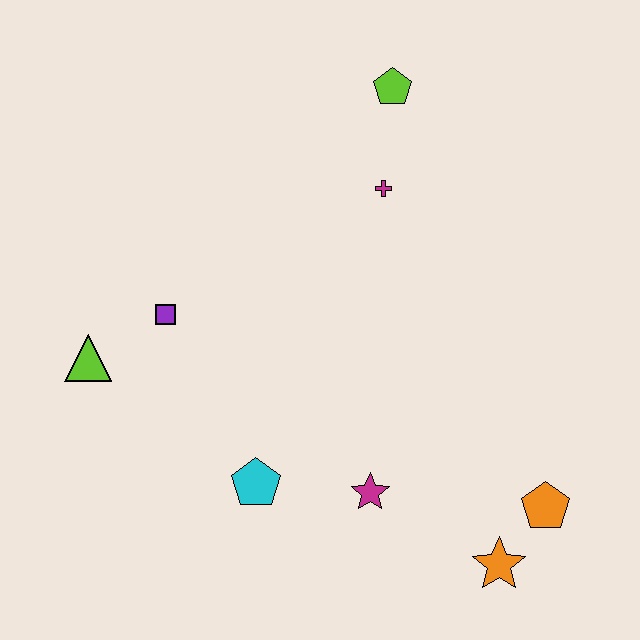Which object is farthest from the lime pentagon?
The orange star is farthest from the lime pentagon.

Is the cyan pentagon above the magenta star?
Yes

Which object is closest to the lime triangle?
The purple square is closest to the lime triangle.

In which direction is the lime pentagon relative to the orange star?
The lime pentagon is above the orange star.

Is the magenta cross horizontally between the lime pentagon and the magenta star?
Yes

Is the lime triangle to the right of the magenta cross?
No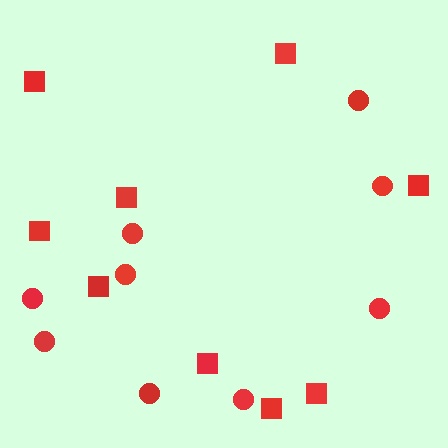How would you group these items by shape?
There are 2 groups: one group of circles (9) and one group of squares (9).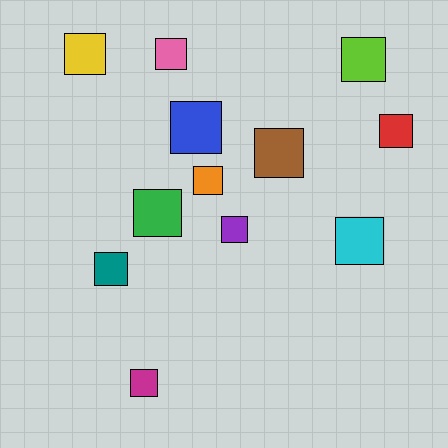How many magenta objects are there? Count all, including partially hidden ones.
There is 1 magenta object.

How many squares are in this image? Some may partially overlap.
There are 12 squares.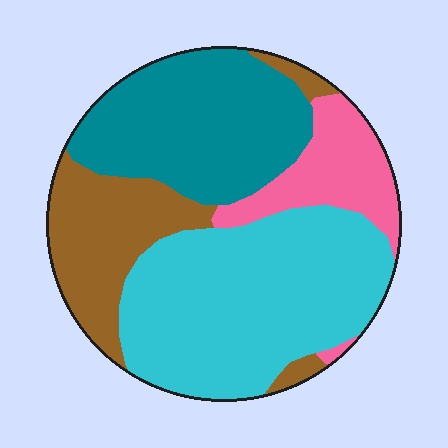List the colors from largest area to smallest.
From largest to smallest: cyan, teal, brown, pink.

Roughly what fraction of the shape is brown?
Brown takes up less than a quarter of the shape.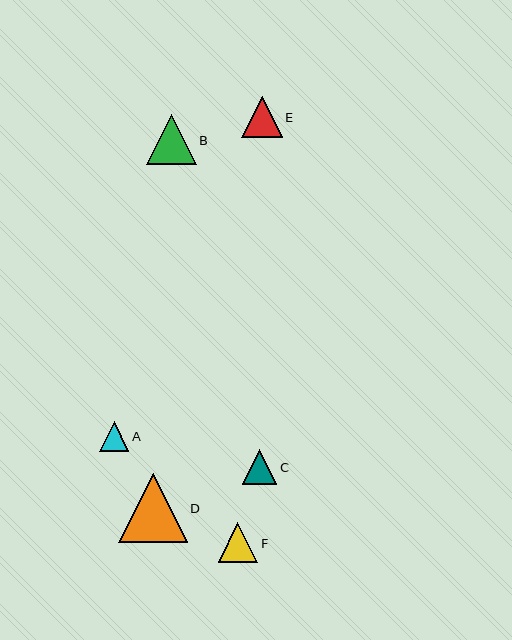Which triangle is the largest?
Triangle D is the largest with a size of approximately 68 pixels.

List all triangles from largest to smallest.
From largest to smallest: D, B, E, F, C, A.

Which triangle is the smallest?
Triangle A is the smallest with a size of approximately 29 pixels.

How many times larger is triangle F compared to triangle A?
Triangle F is approximately 1.3 times the size of triangle A.